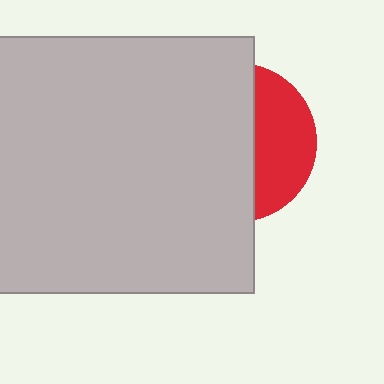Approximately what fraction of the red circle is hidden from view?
Roughly 64% of the red circle is hidden behind the light gray rectangle.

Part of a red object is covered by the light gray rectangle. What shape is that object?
It is a circle.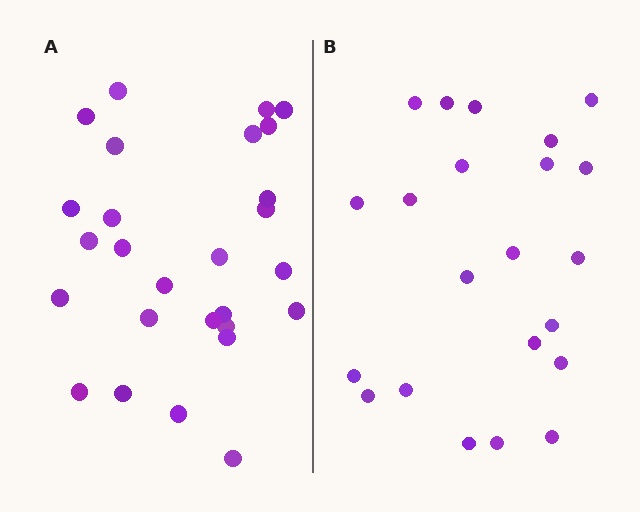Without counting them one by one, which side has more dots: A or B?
Region A (the left region) has more dots.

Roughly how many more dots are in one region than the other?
Region A has about 5 more dots than region B.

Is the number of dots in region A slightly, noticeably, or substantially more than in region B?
Region A has only slightly more — the two regions are fairly close. The ratio is roughly 1.2 to 1.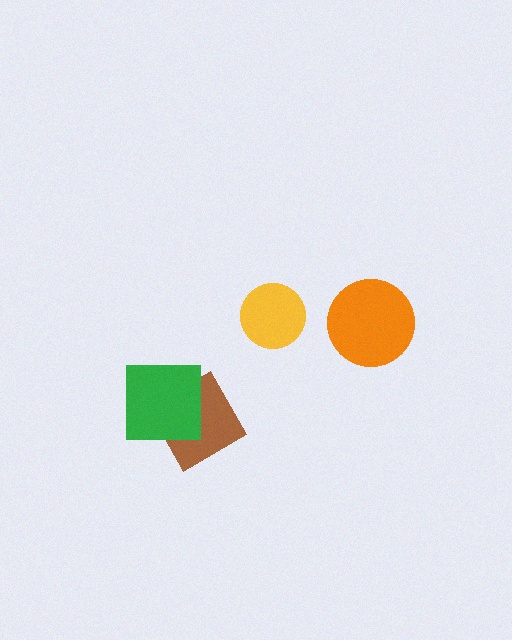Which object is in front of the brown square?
The green square is in front of the brown square.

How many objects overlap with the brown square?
1 object overlaps with the brown square.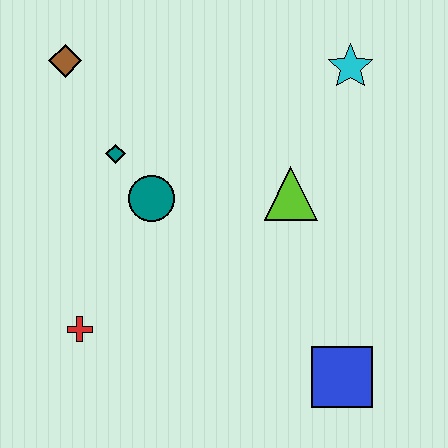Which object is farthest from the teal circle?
The blue square is farthest from the teal circle.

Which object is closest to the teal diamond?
The teal circle is closest to the teal diamond.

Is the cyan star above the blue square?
Yes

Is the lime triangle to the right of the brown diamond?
Yes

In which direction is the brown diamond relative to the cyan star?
The brown diamond is to the left of the cyan star.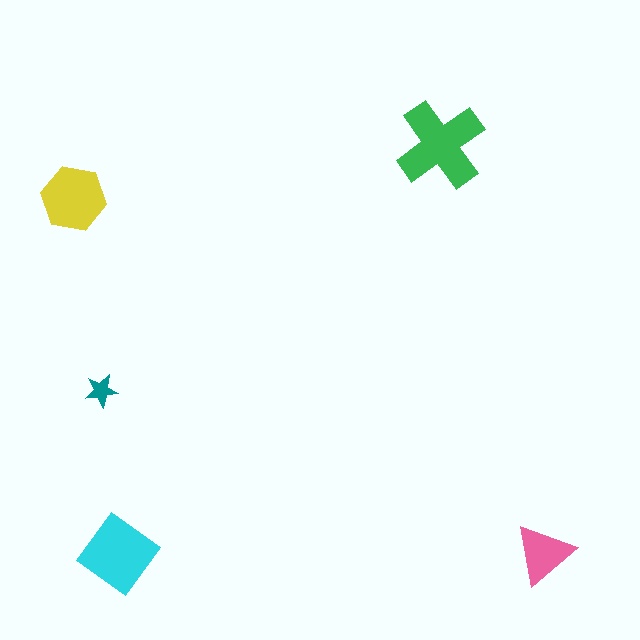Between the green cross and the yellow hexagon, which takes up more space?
The green cross.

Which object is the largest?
The green cross.